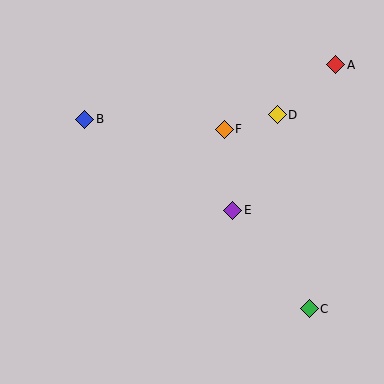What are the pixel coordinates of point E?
Point E is at (233, 210).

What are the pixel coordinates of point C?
Point C is at (309, 309).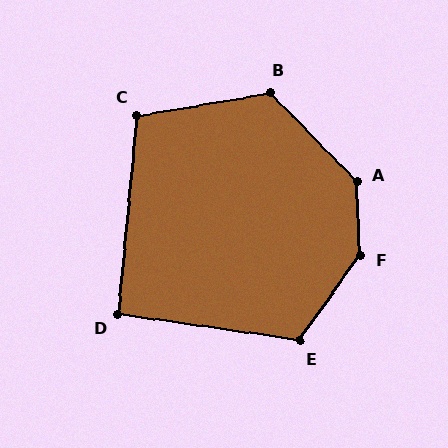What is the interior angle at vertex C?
Approximately 105 degrees (obtuse).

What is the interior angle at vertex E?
Approximately 117 degrees (obtuse).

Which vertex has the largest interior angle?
F, at approximately 143 degrees.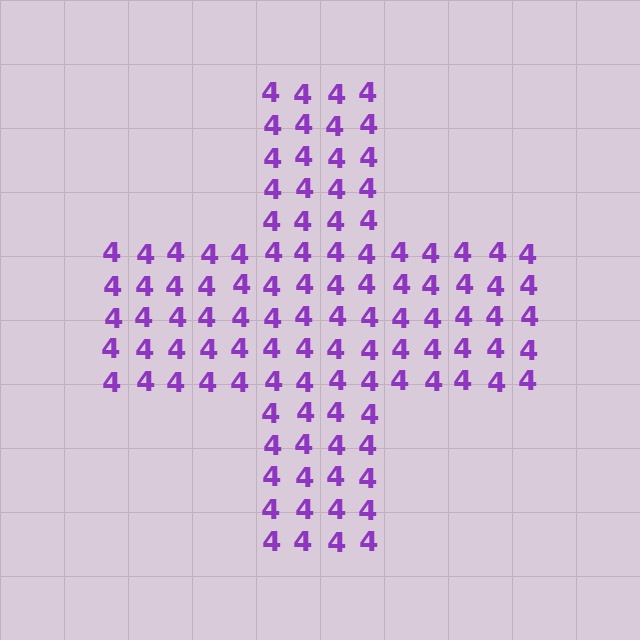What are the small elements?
The small elements are digit 4's.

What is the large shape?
The large shape is a cross.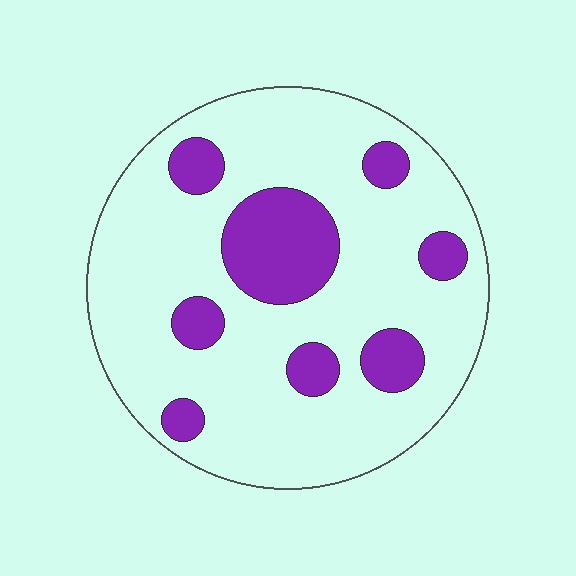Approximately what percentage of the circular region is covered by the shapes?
Approximately 20%.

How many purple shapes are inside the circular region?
8.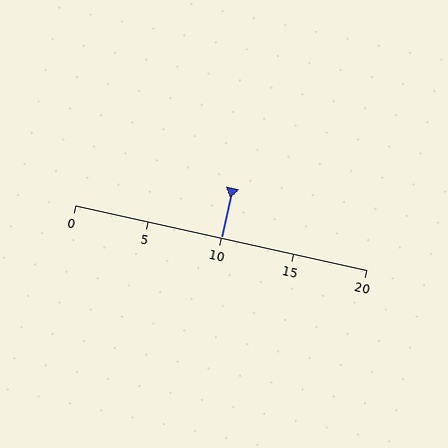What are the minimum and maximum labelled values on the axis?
The axis runs from 0 to 20.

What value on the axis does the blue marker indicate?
The marker indicates approximately 10.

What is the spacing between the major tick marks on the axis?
The major ticks are spaced 5 apart.